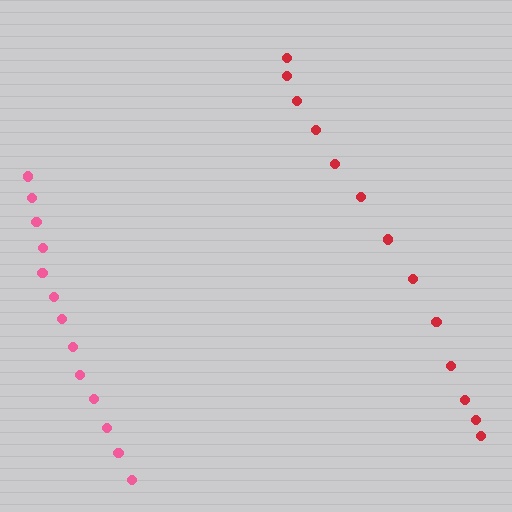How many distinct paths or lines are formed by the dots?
There are 2 distinct paths.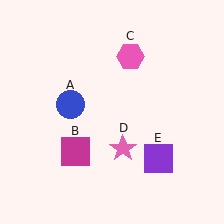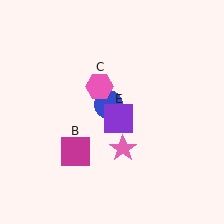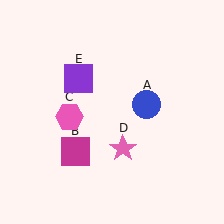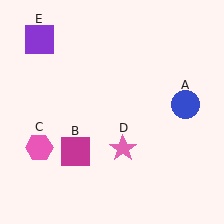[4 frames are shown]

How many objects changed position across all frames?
3 objects changed position: blue circle (object A), pink hexagon (object C), purple square (object E).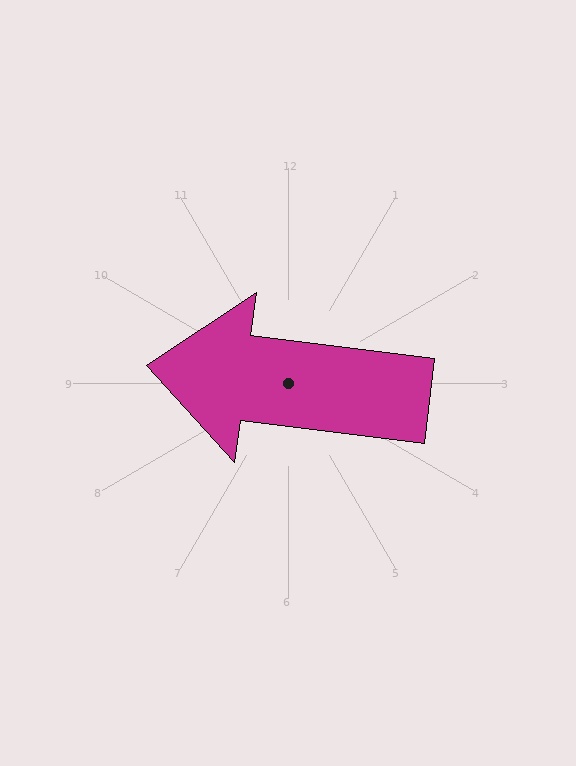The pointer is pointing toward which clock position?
Roughly 9 o'clock.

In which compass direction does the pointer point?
West.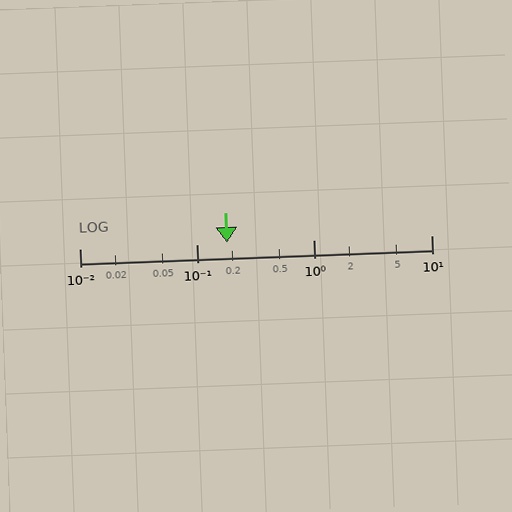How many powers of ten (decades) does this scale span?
The scale spans 3 decades, from 0.01 to 10.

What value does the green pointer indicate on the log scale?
The pointer indicates approximately 0.18.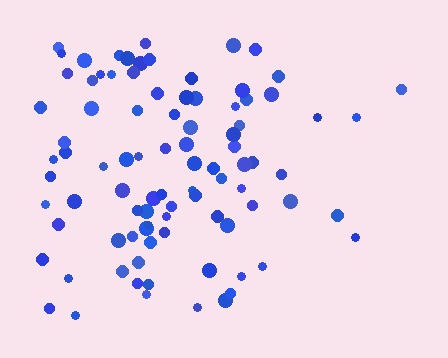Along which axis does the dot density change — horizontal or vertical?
Horizontal.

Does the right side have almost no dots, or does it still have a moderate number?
Still a moderate number, just noticeably fewer than the left.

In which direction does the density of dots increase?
From right to left, with the left side densest.